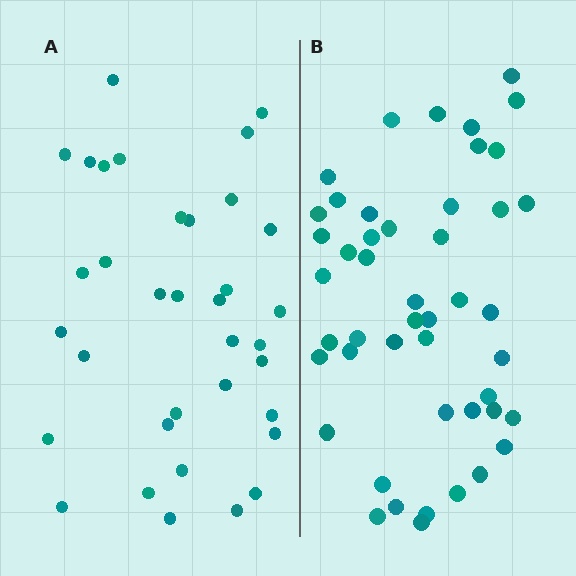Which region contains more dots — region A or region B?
Region B (the right region) has more dots.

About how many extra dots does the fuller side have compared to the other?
Region B has roughly 12 or so more dots than region A.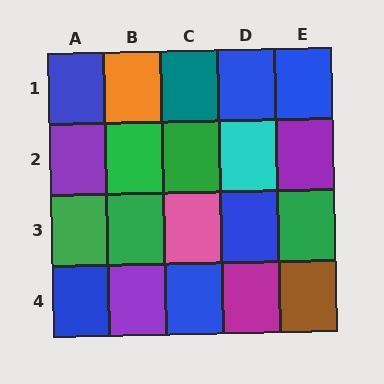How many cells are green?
5 cells are green.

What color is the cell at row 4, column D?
Magenta.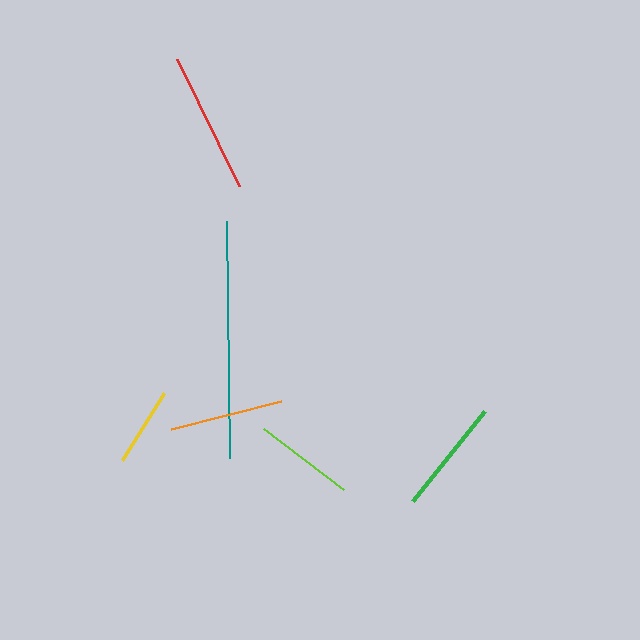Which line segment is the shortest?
The yellow line is the shortest at approximately 79 pixels.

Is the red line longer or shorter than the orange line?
The red line is longer than the orange line.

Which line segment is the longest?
The teal line is the longest at approximately 237 pixels.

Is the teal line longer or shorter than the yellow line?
The teal line is longer than the yellow line.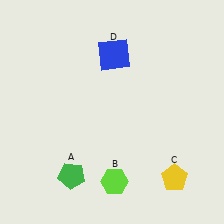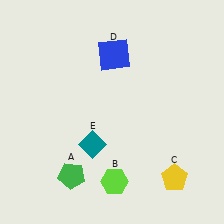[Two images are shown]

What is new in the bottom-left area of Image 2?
A teal diamond (E) was added in the bottom-left area of Image 2.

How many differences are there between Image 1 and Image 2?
There is 1 difference between the two images.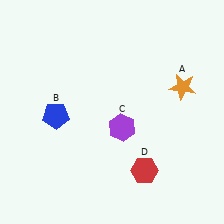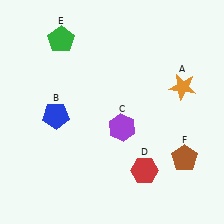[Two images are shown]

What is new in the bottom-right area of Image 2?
A brown pentagon (F) was added in the bottom-right area of Image 2.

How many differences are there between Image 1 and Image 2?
There are 2 differences between the two images.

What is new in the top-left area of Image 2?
A green pentagon (E) was added in the top-left area of Image 2.